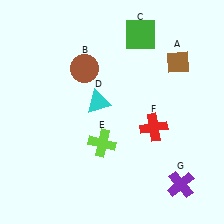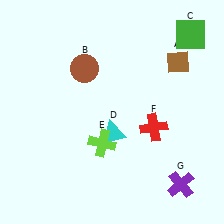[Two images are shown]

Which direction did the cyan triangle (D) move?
The cyan triangle (D) moved down.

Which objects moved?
The objects that moved are: the green square (C), the cyan triangle (D).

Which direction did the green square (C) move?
The green square (C) moved right.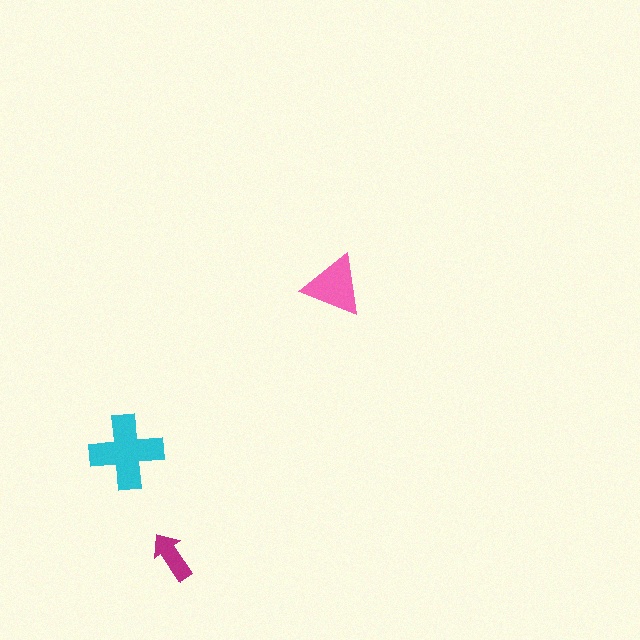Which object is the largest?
The cyan cross.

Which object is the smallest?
The magenta arrow.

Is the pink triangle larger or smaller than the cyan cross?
Smaller.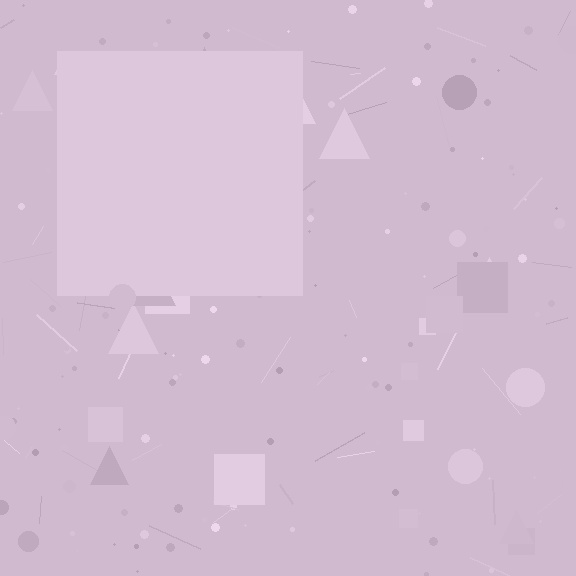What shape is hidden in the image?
A square is hidden in the image.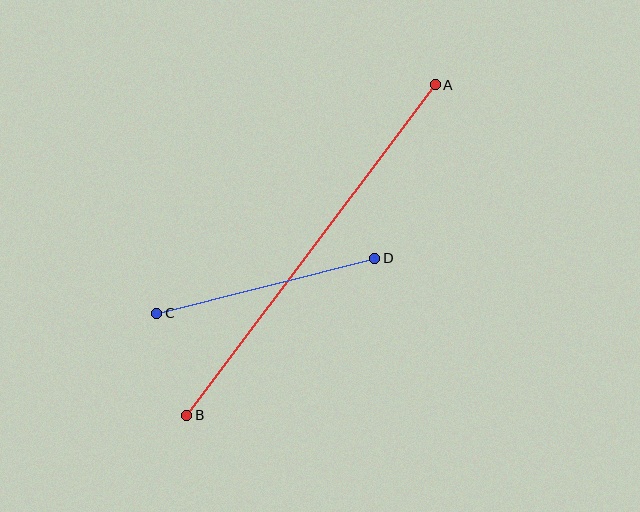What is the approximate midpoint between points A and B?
The midpoint is at approximately (311, 250) pixels.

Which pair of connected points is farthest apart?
Points A and B are farthest apart.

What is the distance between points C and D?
The distance is approximately 225 pixels.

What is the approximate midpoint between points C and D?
The midpoint is at approximately (266, 286) pixels.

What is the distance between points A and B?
The distance is approximately 413 pixels.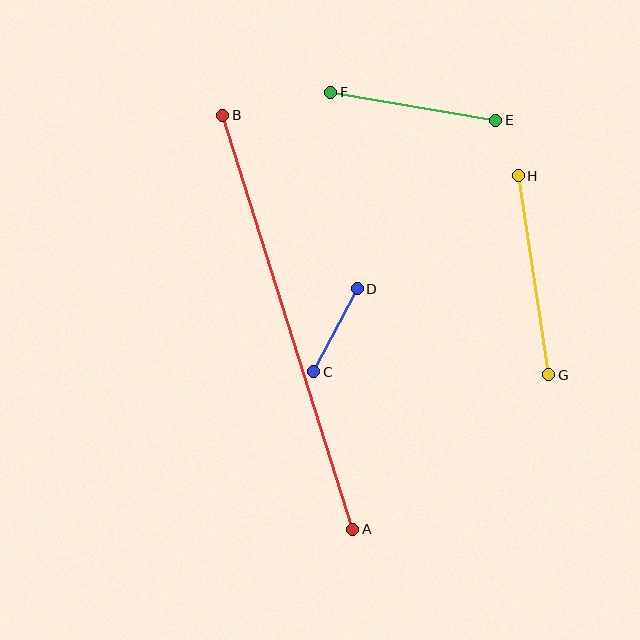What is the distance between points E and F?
The distance is approximately 167 pixels.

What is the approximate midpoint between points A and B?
The midpoint is at approximately (288, 322) pixels.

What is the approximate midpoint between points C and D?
The midpoint is at approximately (335, 330) pixels.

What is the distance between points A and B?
The distance is approximately 434 pixels.